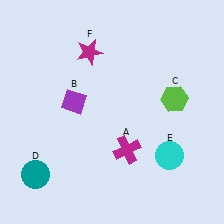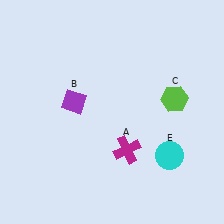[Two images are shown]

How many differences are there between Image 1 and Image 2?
There are 2 differences between the two images.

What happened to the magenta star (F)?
The magenta star (F) was removed in Image 2. It was in the top-left area of Image 1.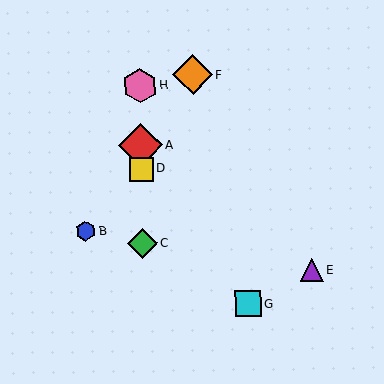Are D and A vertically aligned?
Yes, both are at x≈141.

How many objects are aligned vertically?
4 objects (A, C, D, H) are aligned vertically.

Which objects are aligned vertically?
Objects A, C, D, H are aligned vertically.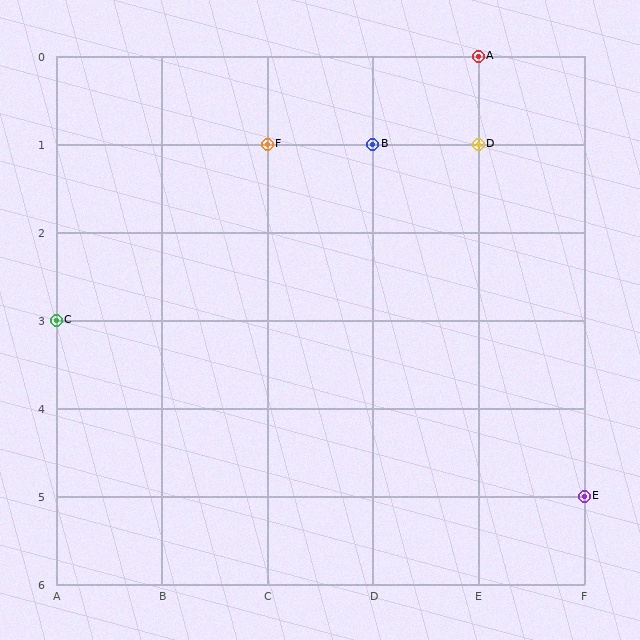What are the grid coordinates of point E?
Point E is at grid coordinates (F, 5).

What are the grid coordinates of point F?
Point F is at grid coordinates (C, 1).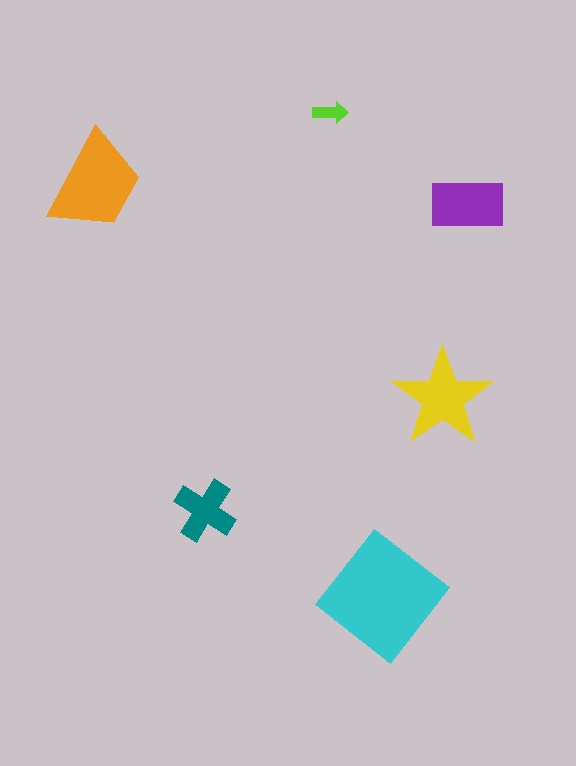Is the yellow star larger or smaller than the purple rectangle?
Larger.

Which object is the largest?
The cyan diamond.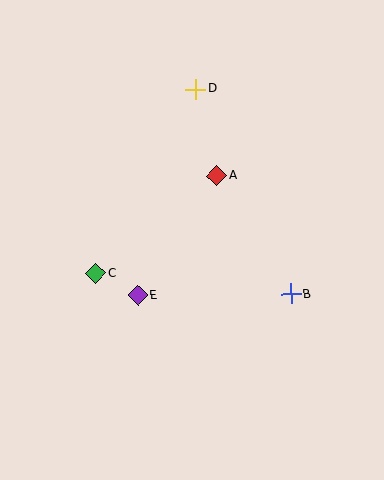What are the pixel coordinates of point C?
Point C is at (96, 274).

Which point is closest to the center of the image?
Point A at (217, 175) is closest to the center.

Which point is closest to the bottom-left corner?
Point C is closest to the bottom-left corner.